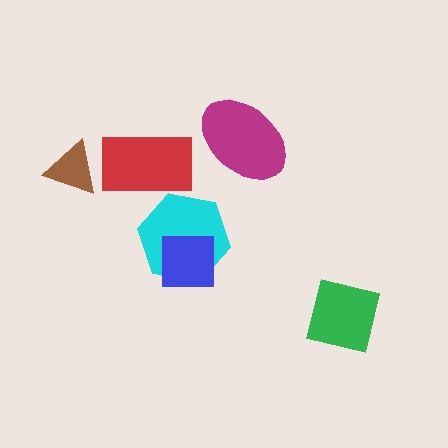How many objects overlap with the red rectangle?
1 object overlaps with the red rectangle.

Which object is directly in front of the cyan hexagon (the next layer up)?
The blue square is directly in front of the cyan hexagon.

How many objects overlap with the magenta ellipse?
0 objects overlap with the magenta ellipse.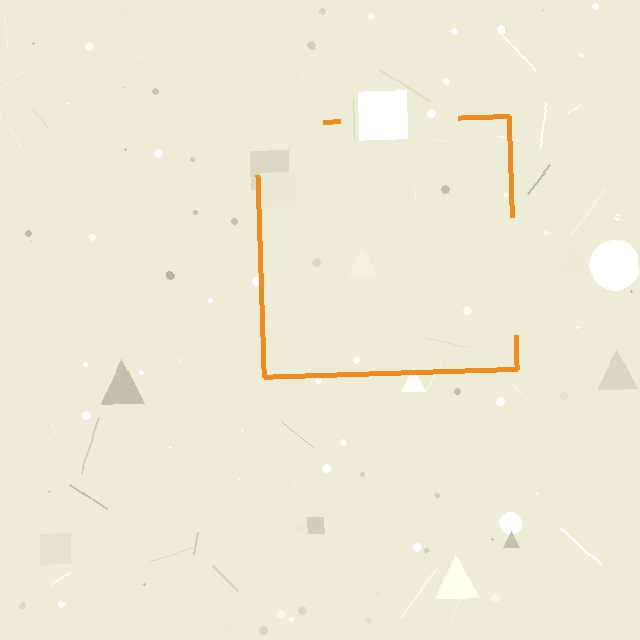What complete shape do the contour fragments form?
The contour fragments form a square.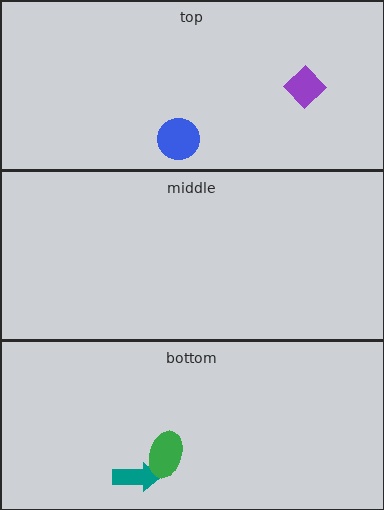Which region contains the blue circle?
The top region.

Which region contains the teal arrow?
The bottom region.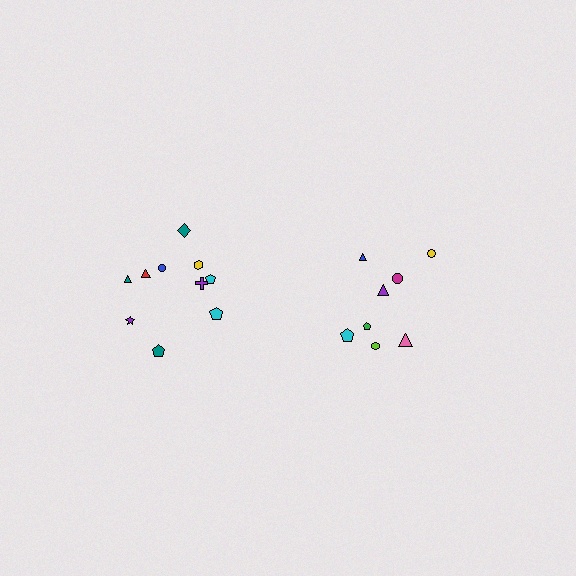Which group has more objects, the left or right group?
The left group.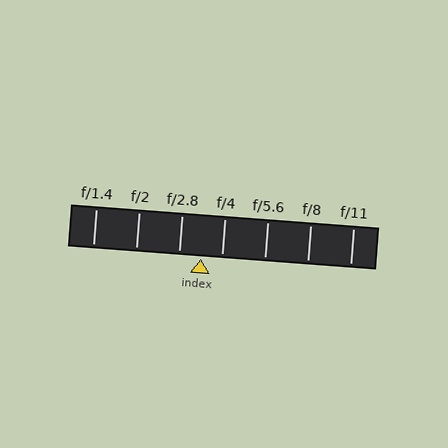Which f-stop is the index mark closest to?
The index mark is closest to f/4.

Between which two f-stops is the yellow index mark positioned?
The index mark is between f/2.8 and f/4.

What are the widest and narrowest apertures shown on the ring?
The widest aperture shown is f/1.4 and the narrowest is f/11.